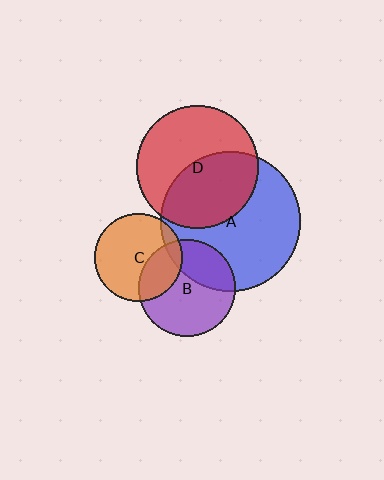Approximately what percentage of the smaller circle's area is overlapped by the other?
Approximately 10%.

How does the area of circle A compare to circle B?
Approximately 2.1 times.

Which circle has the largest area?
Circle A (blue).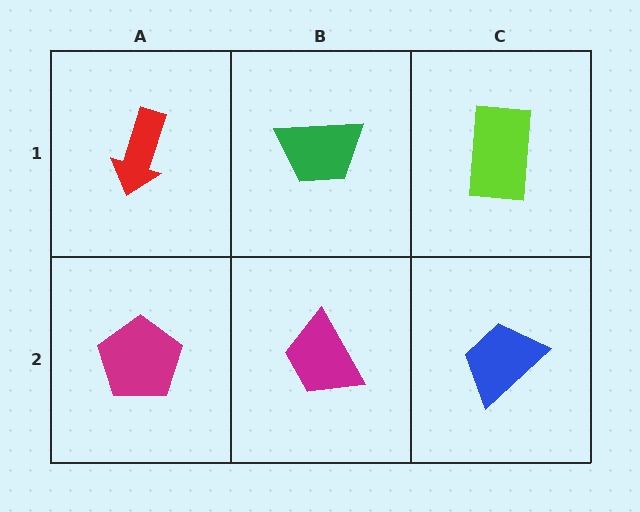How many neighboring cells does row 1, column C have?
2.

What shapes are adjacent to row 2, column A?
A red arrow (row 1, column A), a magenta trapezoid (row 2, column B).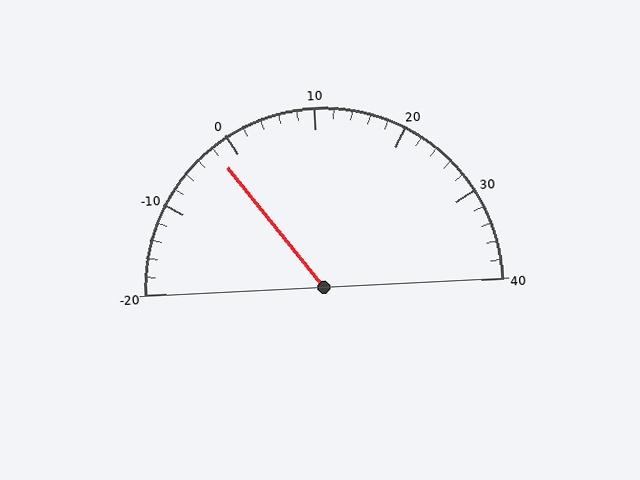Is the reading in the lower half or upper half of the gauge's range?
The reading is in the lower half of the range (-20 to 40).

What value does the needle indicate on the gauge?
The needle indicates approximately -2.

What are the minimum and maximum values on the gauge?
The gauge ranges from -20 to 40.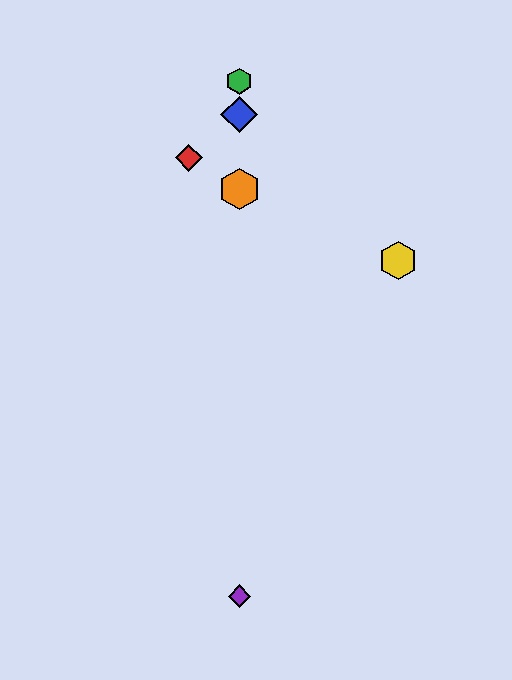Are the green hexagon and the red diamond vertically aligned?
No, the green hexagon is at x≈239 and the red diamond is at x≈189.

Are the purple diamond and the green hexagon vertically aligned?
Yes, both are at x≈239.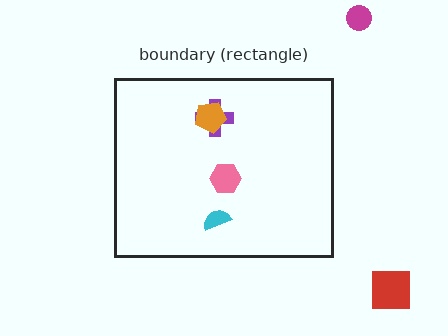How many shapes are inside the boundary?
4 inside, 2 outside.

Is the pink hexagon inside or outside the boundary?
Inside.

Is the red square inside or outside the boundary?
Outside.